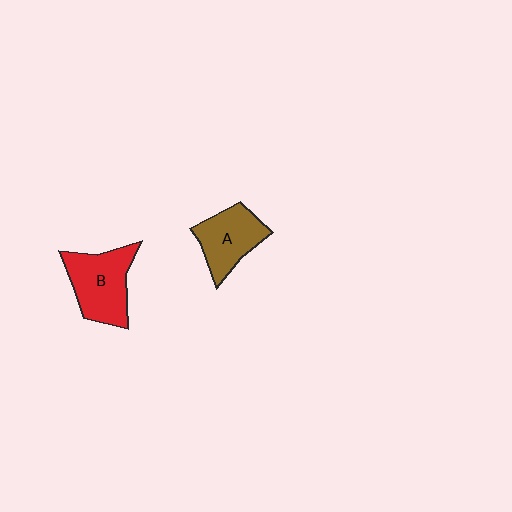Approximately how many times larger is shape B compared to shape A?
Approximately 1.2 times.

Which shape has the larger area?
Shape B (red).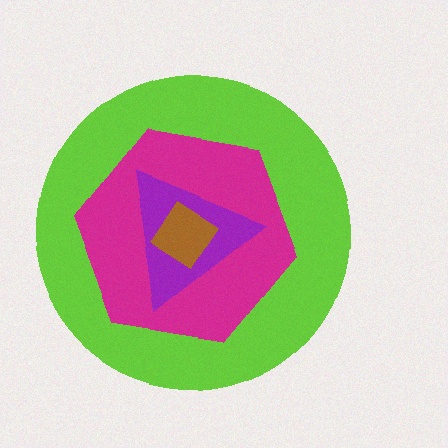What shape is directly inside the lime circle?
The magenta hexagon.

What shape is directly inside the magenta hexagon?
The purple triangle.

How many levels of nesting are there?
4.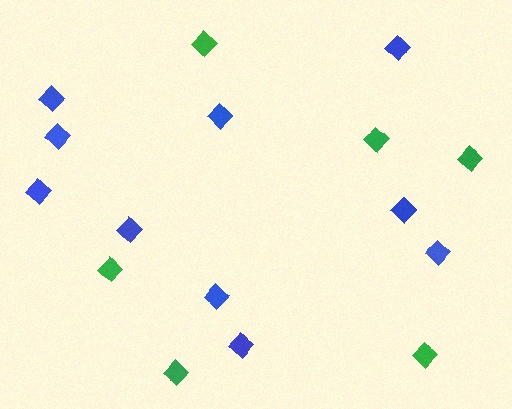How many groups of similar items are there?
There are 2 groups: one group of green diamonds (6) and one group of blue diamonds (10).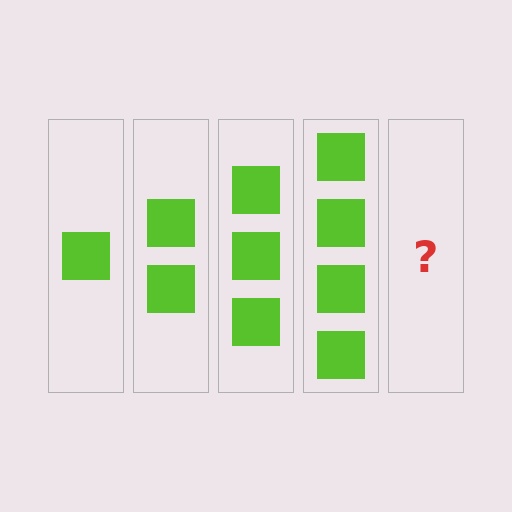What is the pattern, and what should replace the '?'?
The pattern is that each step adds one more square. The '?' should be 5 squares.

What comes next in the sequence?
The next element should be 5 squares.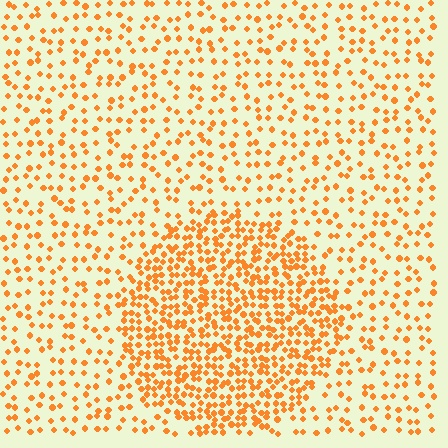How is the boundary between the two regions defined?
The boundary is defined by a change in element density (approximately 2.3x ratio). All elements are the same color, size, and shape.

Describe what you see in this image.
The image contains small orange elements arranged at two different densities. A circle-shaped region is visible where the elements are more densely packed than the surrounding area.